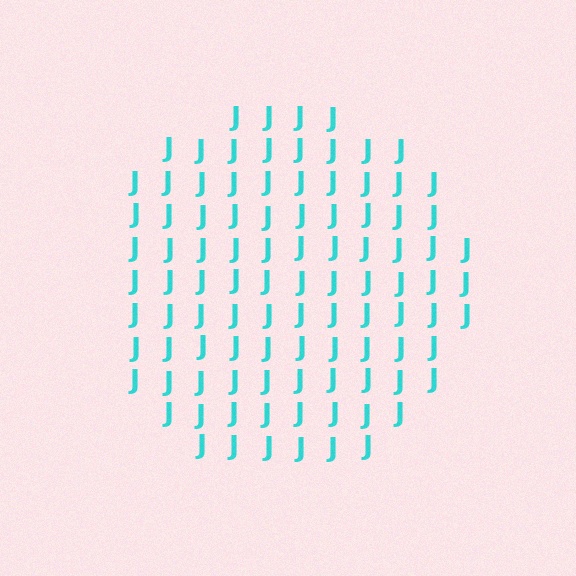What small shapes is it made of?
It is made of small letter J's.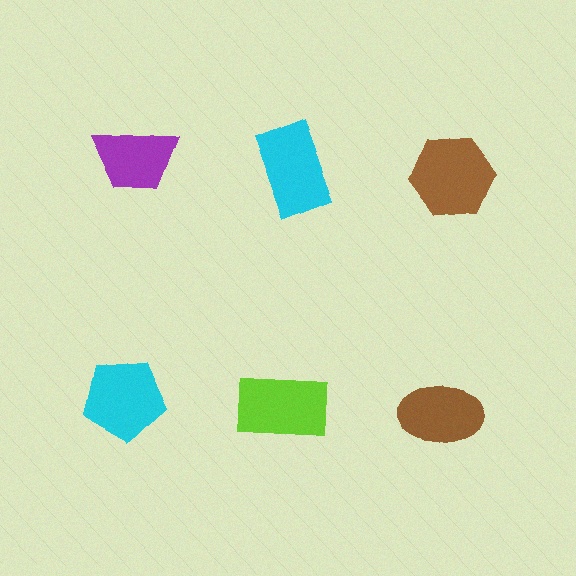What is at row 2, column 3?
A brown ellipse.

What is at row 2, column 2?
A lime rectangle.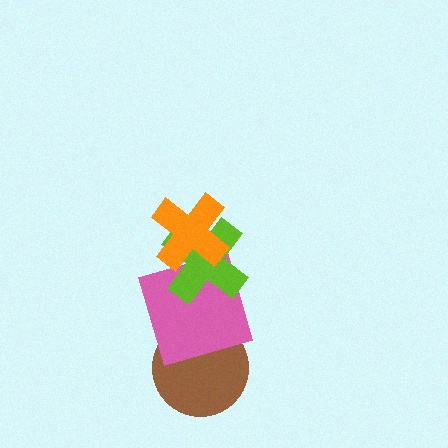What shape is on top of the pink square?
The lime cross is on top of the pink square.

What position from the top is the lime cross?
The lime cross is 2nd from the top.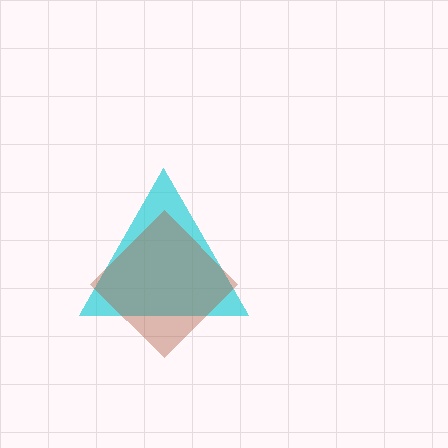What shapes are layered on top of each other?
The layered shapes are: a cyan triangle, a brown diamond.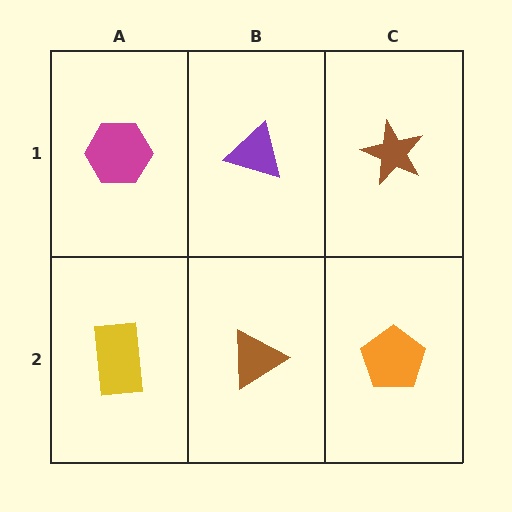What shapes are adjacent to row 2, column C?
A brown star (row 1, column C), a brown triangle (row 2, column B).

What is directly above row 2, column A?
A magenta hexagon.